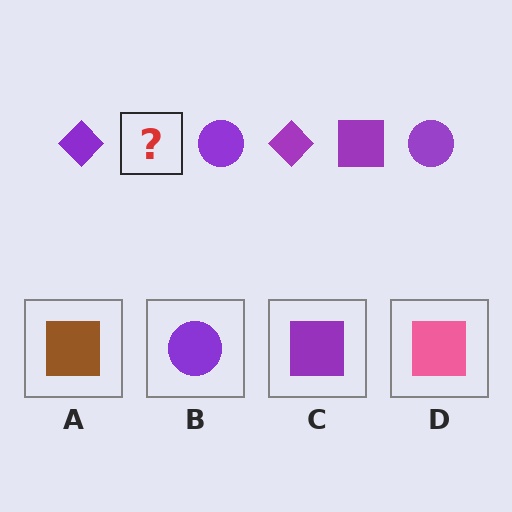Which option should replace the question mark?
Option C.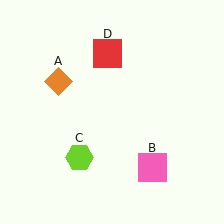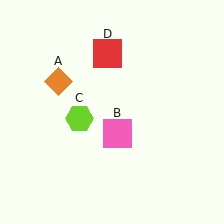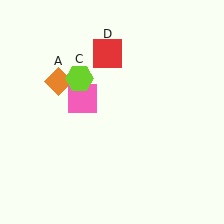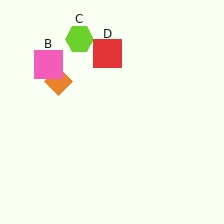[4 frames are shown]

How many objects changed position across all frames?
2 objects changed position: pink square (object B), lime hexagon (object C).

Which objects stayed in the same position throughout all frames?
Orange diamond (object A) and red square (object D) remained stationary.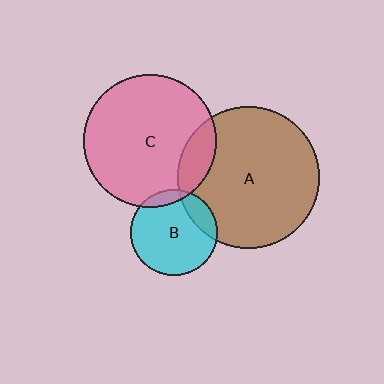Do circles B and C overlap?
Yes.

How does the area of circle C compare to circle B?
Approximately 2.4 times.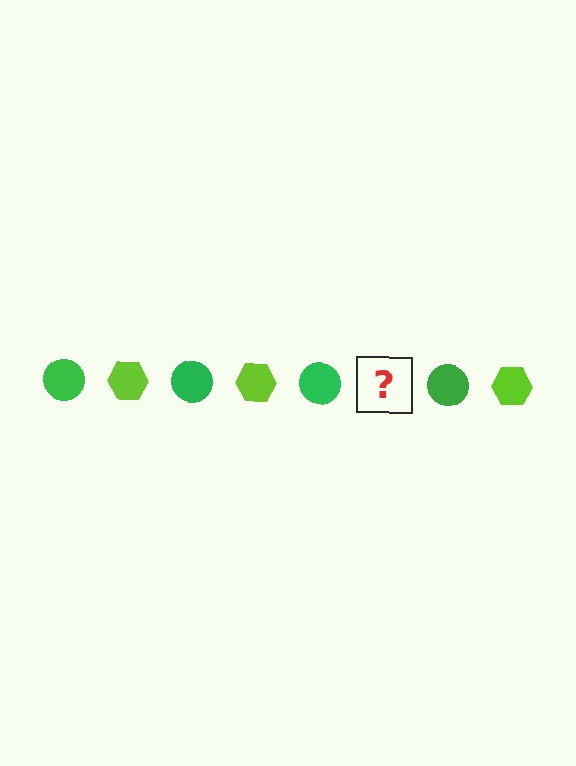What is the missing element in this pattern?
The missing element is a lime hexagon.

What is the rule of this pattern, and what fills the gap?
The rule is that the pattern alternates between green circle and lime hexagon. The gap should be filled with a lime hexagon.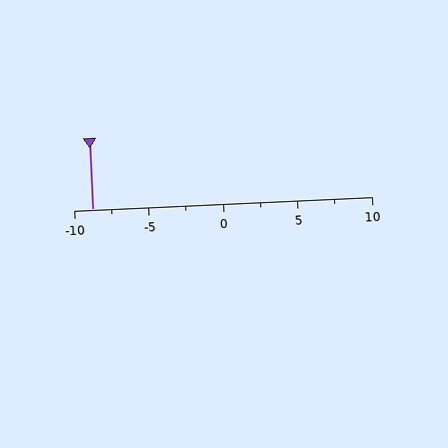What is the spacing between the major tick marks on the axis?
The major ticks are spaced 5 apart.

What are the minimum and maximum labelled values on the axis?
The axis runs from -10 to 10.